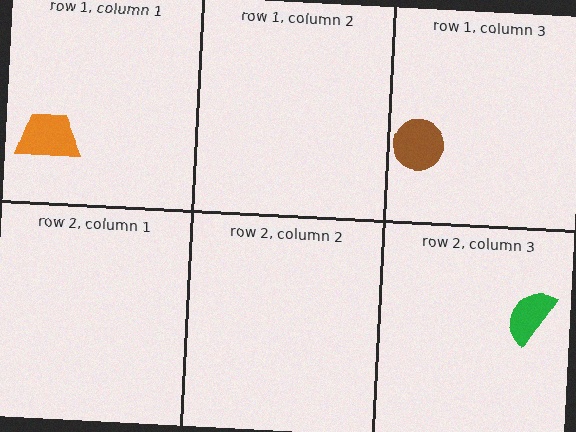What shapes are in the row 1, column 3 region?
The brown circle.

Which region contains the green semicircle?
The row 2, column 3 region.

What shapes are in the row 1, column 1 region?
The orange trapezoid.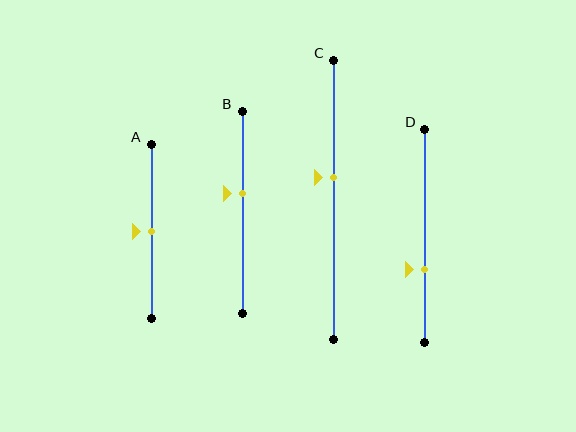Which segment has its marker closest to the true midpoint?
Segment A has its marker closest to the true midpoint.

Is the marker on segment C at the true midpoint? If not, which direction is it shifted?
No, the marker on segment C is shifted upward by about 8% of the segment length.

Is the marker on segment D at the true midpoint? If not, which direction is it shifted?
No, the marker on segment D is shifted downward by about 16% of the segment length.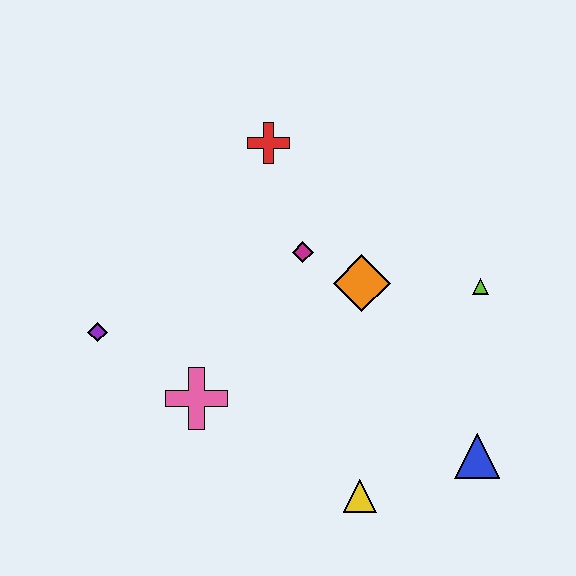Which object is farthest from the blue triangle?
The purple diamond is farthest from the blue triangle.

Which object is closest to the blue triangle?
The yellow triangle is closest to the blue triangle.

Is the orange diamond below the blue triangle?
No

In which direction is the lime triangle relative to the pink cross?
The lime triangle is to the right of the pink cross.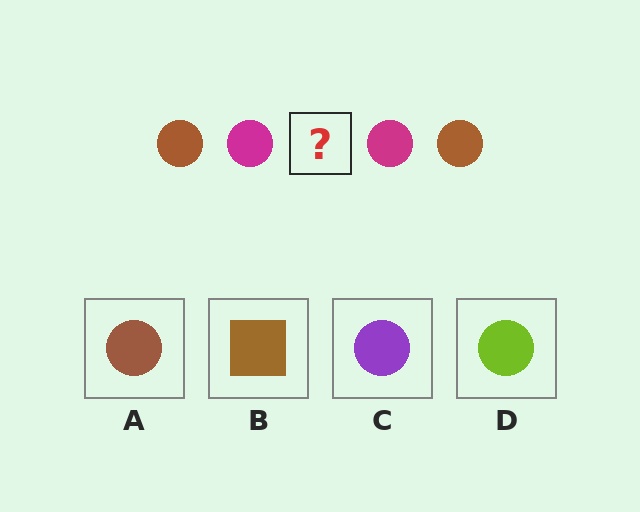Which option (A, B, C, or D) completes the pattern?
A.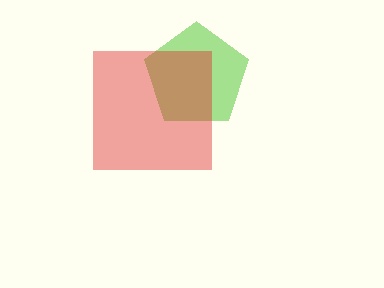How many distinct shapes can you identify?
There are 2 distinct shapes: a lime pentagon, a red square.